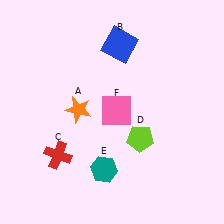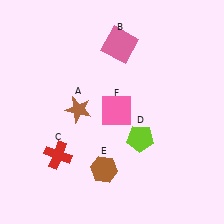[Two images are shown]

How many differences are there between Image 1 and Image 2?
There are 3 differences between the two images.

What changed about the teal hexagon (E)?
In Image 1, E is teal. In Image 2, it changed to brown.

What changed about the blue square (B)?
In Image 1, B is blue. In Image 2, it changed to pink.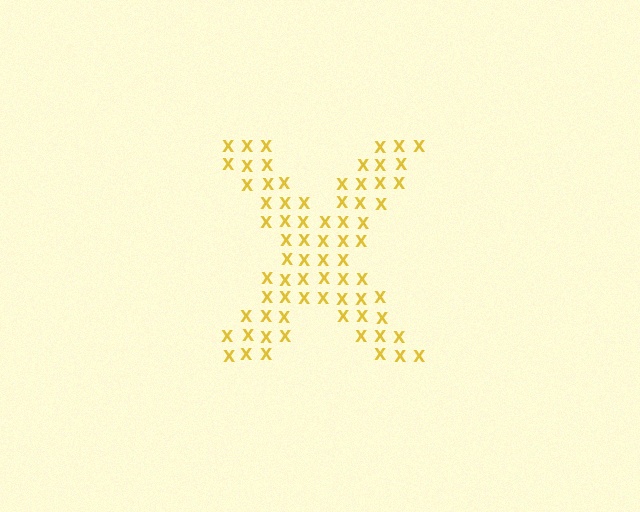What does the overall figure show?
The overall figure shows the letter X.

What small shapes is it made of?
It is made of small letter X's.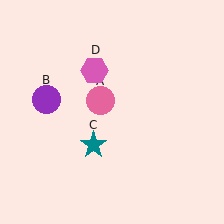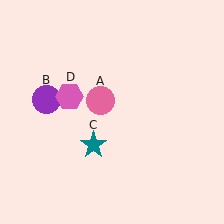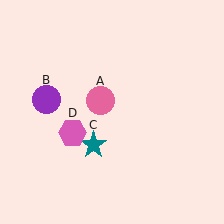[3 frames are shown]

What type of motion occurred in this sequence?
The pink hexagon (object D) rotated counterclockwise around the center of the scene.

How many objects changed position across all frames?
1 object changed position: pink hexagon (object D).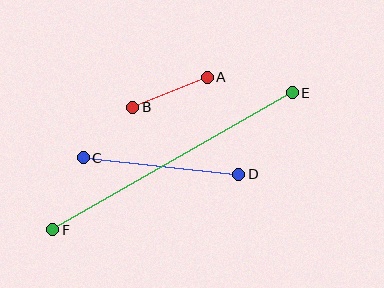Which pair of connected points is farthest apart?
Points E and F are farthest apart.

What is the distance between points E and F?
The distance is approximately 276 pixels.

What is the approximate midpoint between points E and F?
The midpoint is at approximately (172, 161) pixels.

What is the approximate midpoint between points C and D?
The midpoint is at approximately (161, 166) pixels.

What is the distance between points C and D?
The distance is approximately 156 pixels.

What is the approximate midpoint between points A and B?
The midpoint is at approximately (170, 92) pixels.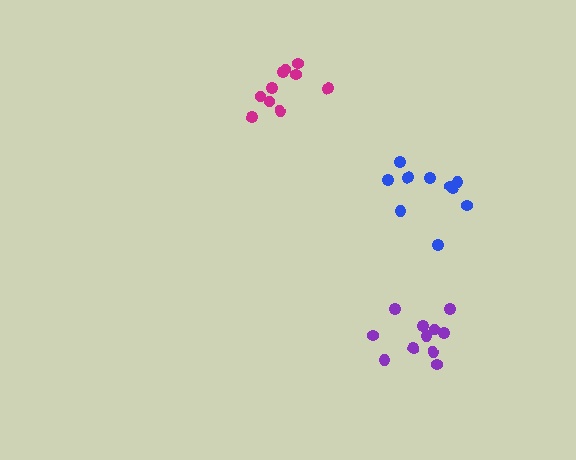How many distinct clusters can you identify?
There are 3 distinct clusters.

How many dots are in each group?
Group 1: 11 dots, Group 2: 10 dots, Group 3: 10 dots (31 total).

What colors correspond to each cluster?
The clusters are colored: purple, magenta, blue.